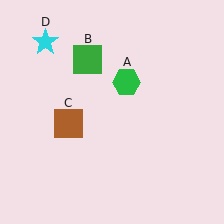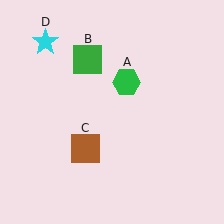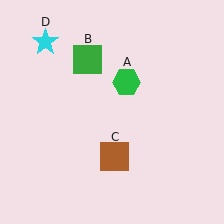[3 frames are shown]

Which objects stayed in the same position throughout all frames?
Green hexagon (object A) and green square (object B) and cyan star (object D) remained stationary.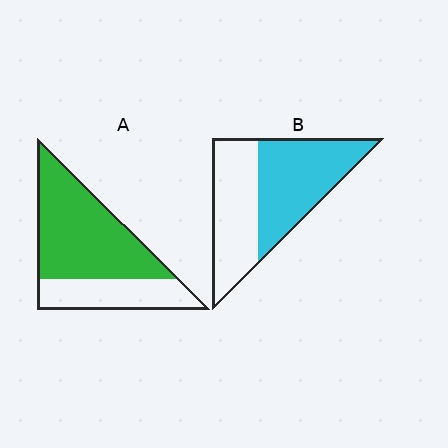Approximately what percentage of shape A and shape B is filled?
A is approximately 65% and B is approximately 55%.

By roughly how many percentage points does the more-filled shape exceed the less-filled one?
By roughly 15 percentage points (A over B).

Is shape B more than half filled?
Roughly half.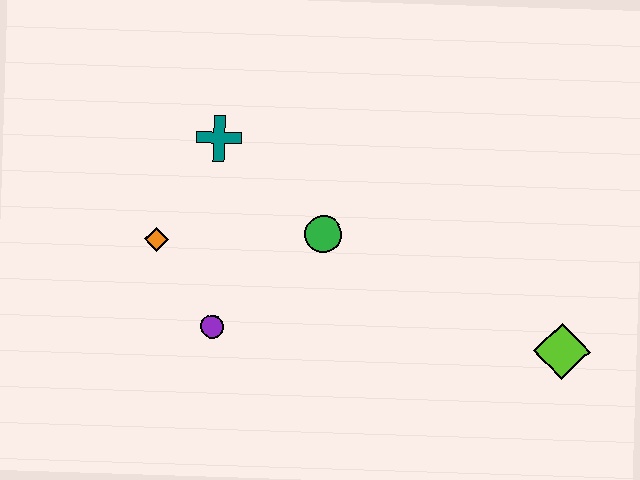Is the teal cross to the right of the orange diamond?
Yes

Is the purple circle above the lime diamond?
Yes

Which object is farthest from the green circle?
The lime diamond is farthest from the green circle.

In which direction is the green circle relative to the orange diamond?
The green circle is to the right of the orange diamond.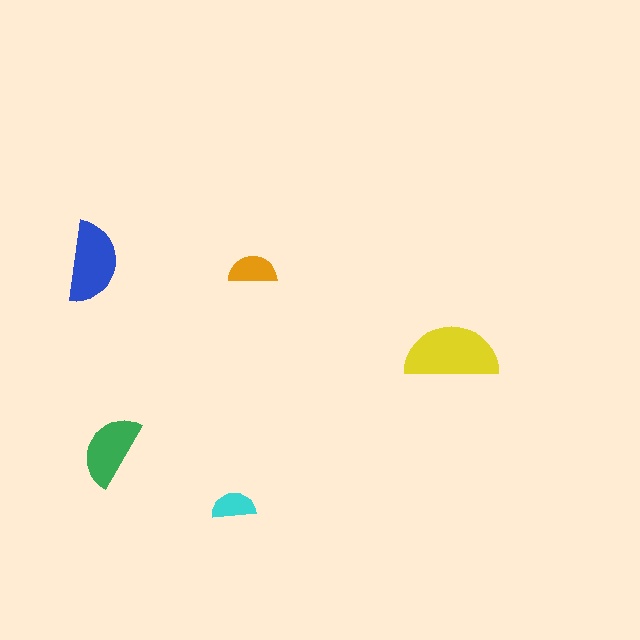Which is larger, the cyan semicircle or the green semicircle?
The green one.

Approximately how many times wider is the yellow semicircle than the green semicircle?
About 1.5 times wider.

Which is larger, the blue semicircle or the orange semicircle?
The blue one.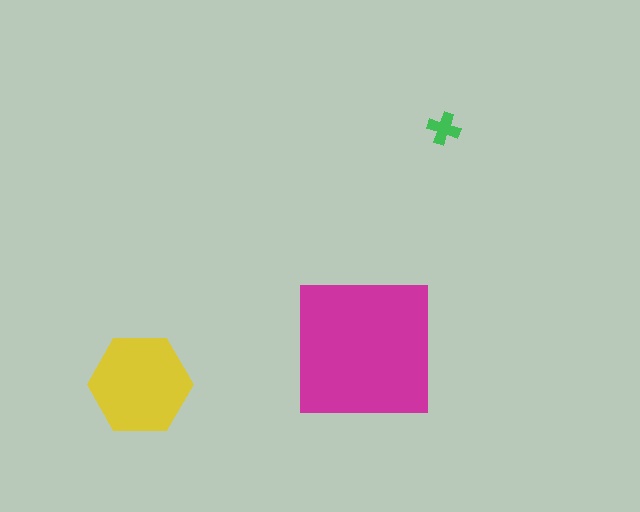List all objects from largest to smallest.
The magenta square, the yellow hexagon, the green cross.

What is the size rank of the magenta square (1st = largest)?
1st.